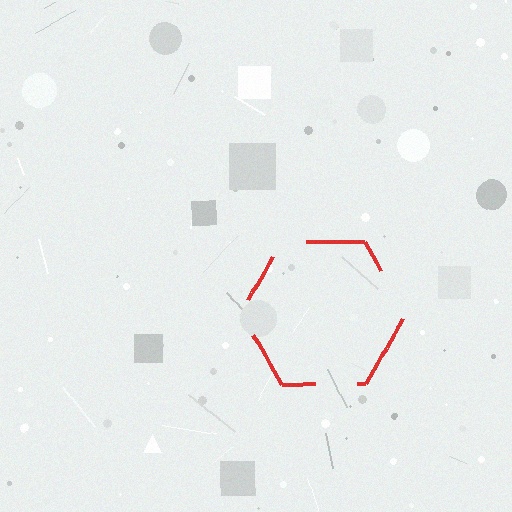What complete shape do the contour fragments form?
The contour fragments form a hexagon.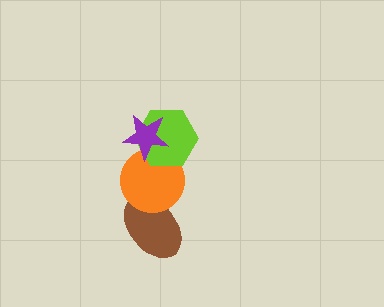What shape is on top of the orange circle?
The lime hexagon is on top of the orange circle.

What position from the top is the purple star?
The purple star is 1st from the top.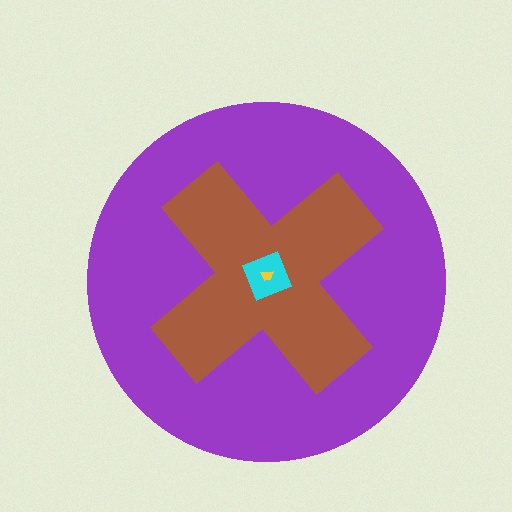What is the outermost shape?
The purple circle.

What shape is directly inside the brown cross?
The cyan diamond.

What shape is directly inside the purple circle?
The brown cross.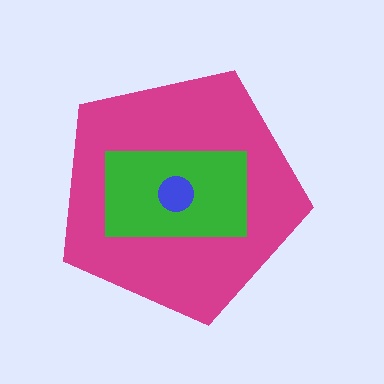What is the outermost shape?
The magenta pentagon.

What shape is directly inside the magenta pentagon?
The green rectangle.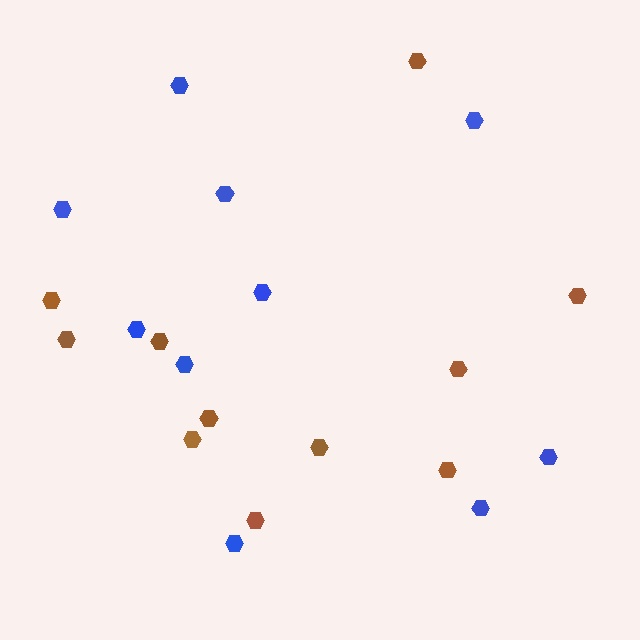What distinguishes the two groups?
There are 2 groups: one group of brown hexagons (11) and one group of blue hexagons (10).